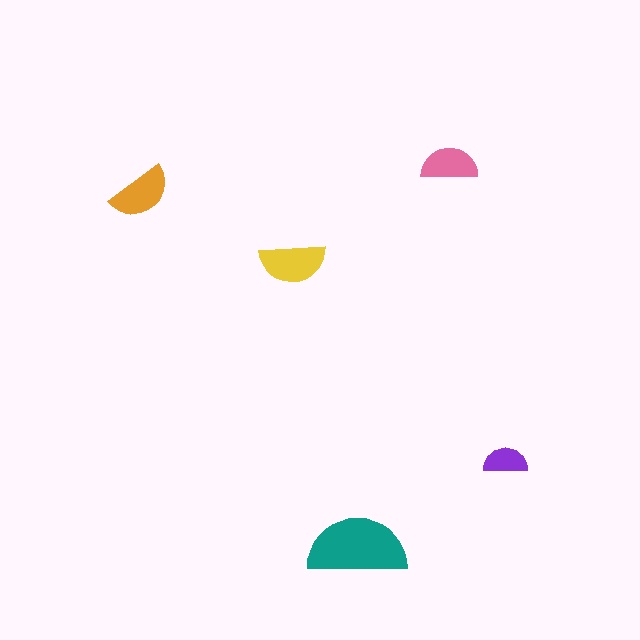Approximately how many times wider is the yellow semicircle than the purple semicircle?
About 1.5 times wider.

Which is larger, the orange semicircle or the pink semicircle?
The orange one.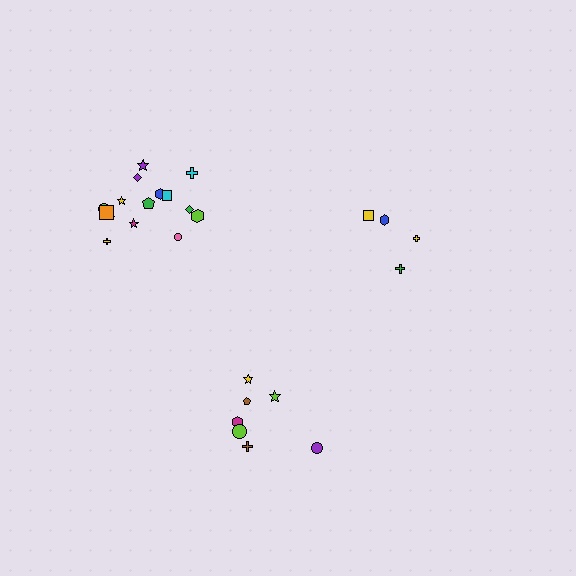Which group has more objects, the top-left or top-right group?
The top-left group.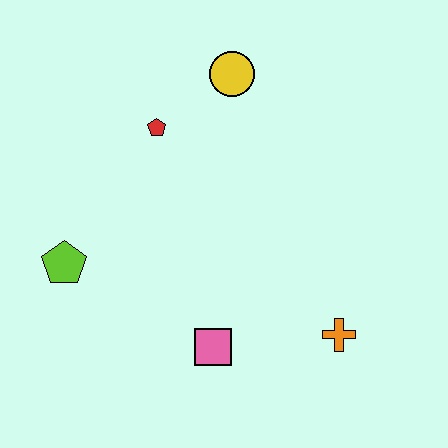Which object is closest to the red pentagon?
The yellow circle is closest to the red pentagon.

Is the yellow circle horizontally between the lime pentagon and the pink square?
No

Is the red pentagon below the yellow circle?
Yes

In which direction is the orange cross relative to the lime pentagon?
The orange cross is to the right of the lime pentagon.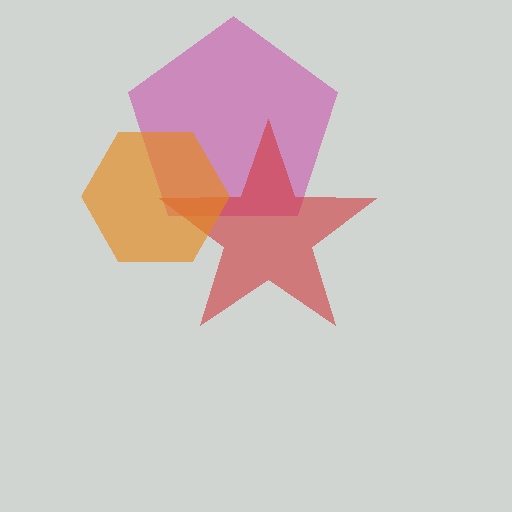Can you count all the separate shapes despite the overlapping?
Yes, there are 3 separate shapes.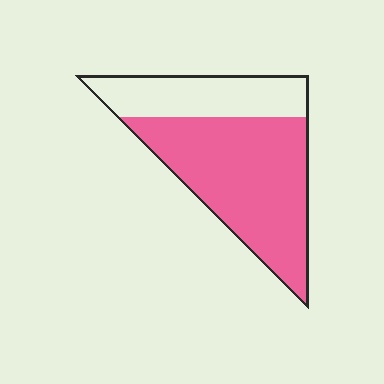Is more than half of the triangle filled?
Yes.